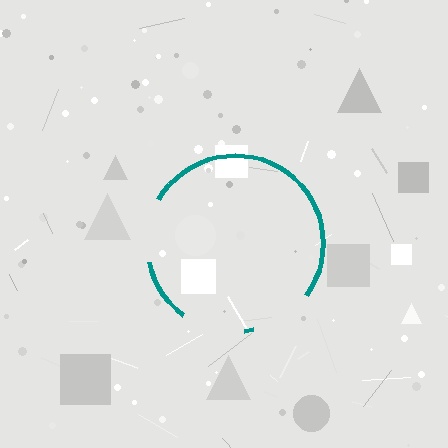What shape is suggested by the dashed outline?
The dashed outline suggests a circle.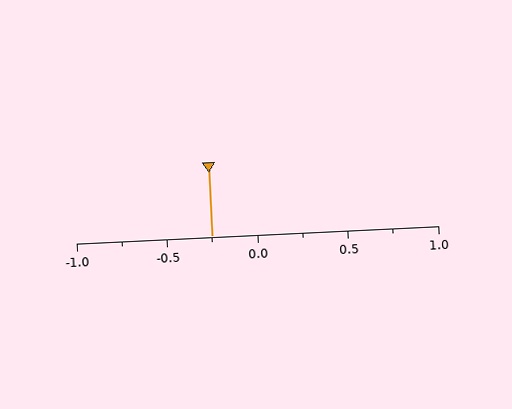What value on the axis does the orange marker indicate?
The marker indicates approximately -0.25.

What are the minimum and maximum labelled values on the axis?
The axis runs from -1.0 to 1.0.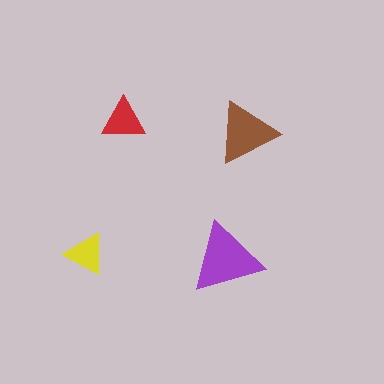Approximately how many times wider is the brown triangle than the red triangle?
About 1.5 times wider.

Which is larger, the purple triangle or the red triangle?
The purple one.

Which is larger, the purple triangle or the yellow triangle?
The purple one.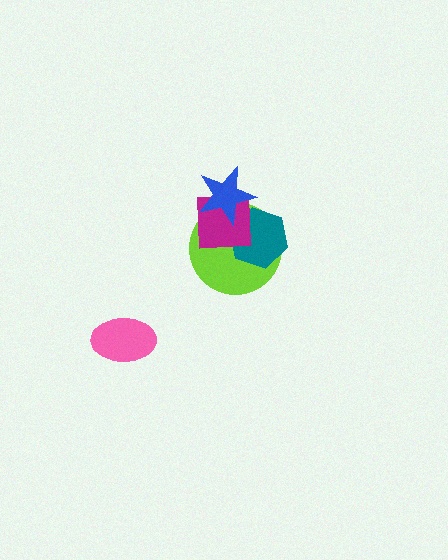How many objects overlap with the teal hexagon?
3 objects overlap with the teal hexagon.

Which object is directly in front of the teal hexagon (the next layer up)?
The magenta square is directly in front of the teal hexagon.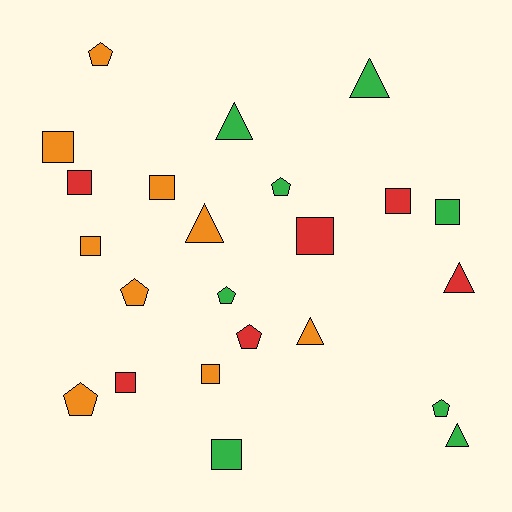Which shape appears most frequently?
Square, with 10 objects.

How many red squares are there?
There are 4 red squares.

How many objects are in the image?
There are 23 objects.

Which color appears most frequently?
Orange, with 9 objects.